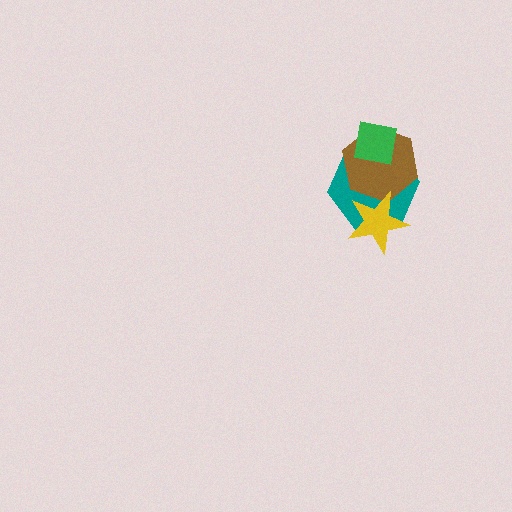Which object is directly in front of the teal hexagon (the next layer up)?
The brown hexagon is directly in front of the teal hexagon.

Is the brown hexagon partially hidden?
Yes, it is partially covered by another shape.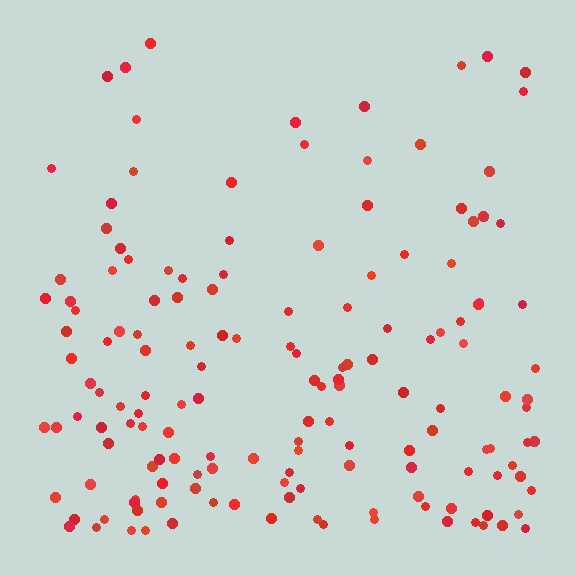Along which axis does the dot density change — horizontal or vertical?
Vertical.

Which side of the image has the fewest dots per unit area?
The top.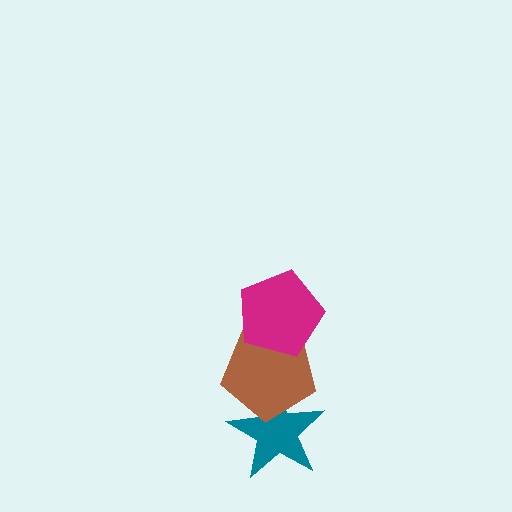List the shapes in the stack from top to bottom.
From top to bottom: the magenta pentagon, the brown pentagon, the teal star.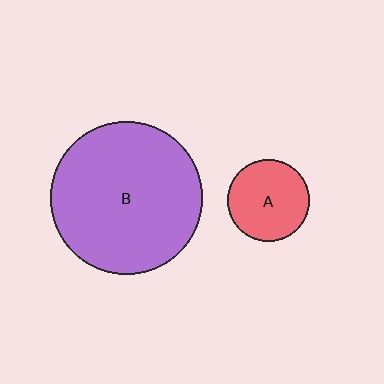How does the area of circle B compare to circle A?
Approximately 3.4 times.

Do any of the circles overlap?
No, none of the circles overlap.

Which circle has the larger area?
Circle B (purple).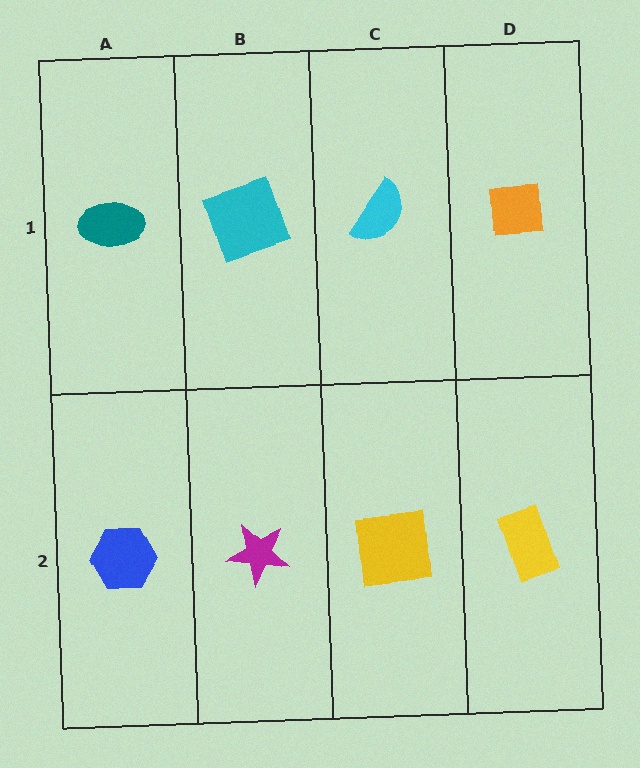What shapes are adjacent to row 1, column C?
A yellow square (row 2, column C), a cyan square (row 1, column B), an orange square (row 1, column D).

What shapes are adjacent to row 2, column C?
A cyan semicircle (row 1, column C), a magenta star (row 2, column B), a yellow rectangle (row 2, column D).